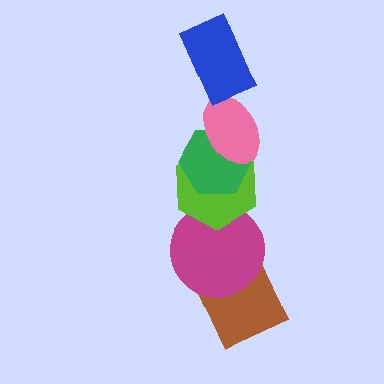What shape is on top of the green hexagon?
The pink ellipse is on top of the green hexagon.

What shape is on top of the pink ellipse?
The blue rectangle is on top of the pink ellipse.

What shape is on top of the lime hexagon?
The green hexagon is on top of the lime hexagon.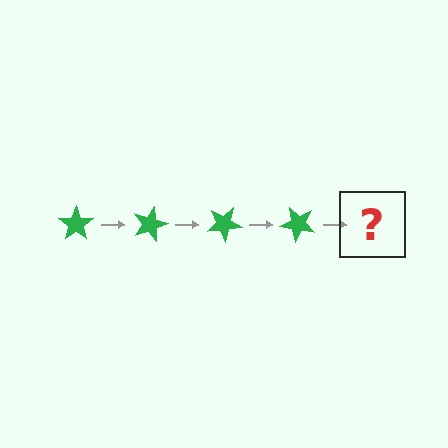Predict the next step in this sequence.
The next step is a green star rotated 60 degrees.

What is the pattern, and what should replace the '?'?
The pattern is that the star rotates 15 degrees each step. The '?' should be a green star rotated 60 degrees.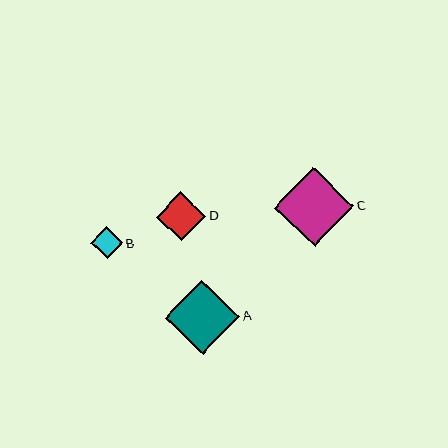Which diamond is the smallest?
Diamond B is the smallest with a size of approximately 32 pixels.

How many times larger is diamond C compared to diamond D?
Diamond C is approximately 1.6 times the size of diamond D.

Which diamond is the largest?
Diamond C is the largest with a size of approximately 79 pixels.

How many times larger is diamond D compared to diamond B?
Diamond D is approximately 1.5 times the size of diamond B.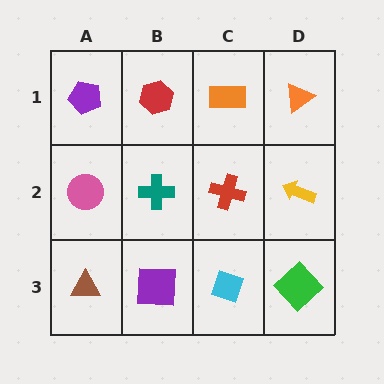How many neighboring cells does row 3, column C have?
3.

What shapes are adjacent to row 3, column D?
A yellow arrow (row 2, column D), a cyan diamond (row 3, column C).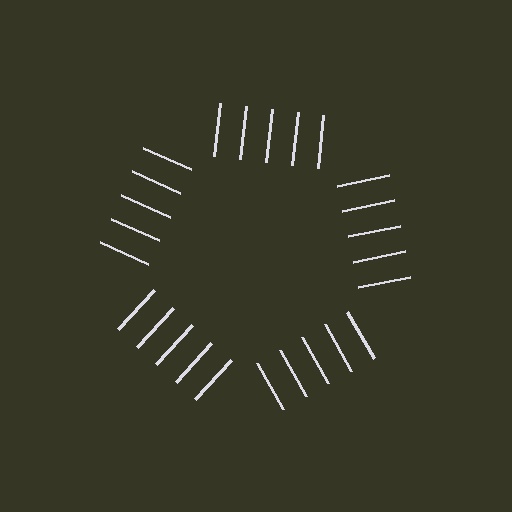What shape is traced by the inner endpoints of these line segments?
An illusory pentagon — the line segments terminate on its edges but no continuous stroke is drawn.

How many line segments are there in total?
25 — 5 along each of the 5 edges.